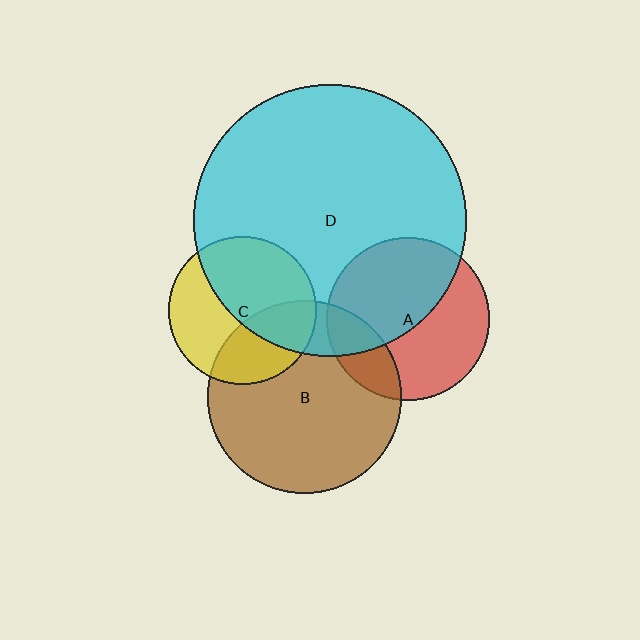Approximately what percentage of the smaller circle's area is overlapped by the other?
Approximately 35%.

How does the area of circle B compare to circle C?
Approximately 1.7 times.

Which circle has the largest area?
Circle D (cyan).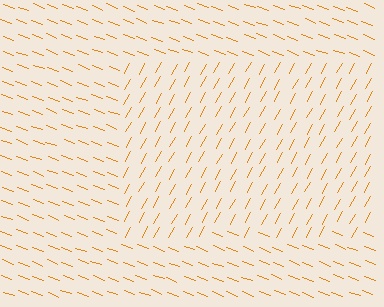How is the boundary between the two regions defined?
The boundary is defined purely by a change in line orientation (approximately 82 degrees difference). All lines are the same color and thickness.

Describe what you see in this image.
The image is filled with small orange line segments. A rectangle region in the image has lines oriented differently from the surrounding lines, creating a visible texture boundary.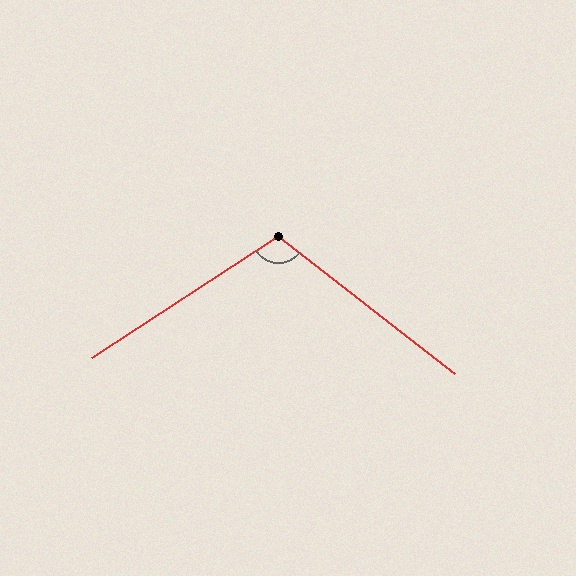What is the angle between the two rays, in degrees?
Approximately 109 degrees.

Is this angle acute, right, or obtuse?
It is obtuse.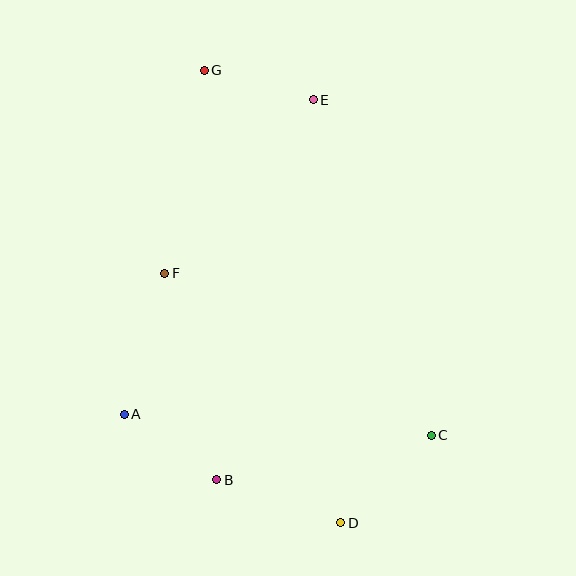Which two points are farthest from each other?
Points D and G are farthest from each other.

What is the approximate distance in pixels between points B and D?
The distance between B and D is approximately 131 pixels.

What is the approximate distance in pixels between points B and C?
The distance between B and C is approximately 219 pixels.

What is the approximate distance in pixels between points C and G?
The distance between C and G is approximately 430 pixels.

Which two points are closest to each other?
Points E and G are closest to each other.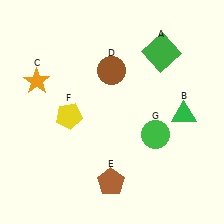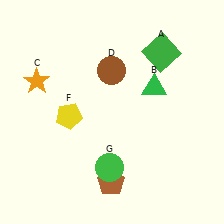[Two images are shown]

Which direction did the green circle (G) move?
The green circle (G) moved left.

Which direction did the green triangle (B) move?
The green triangle (B) moved left.